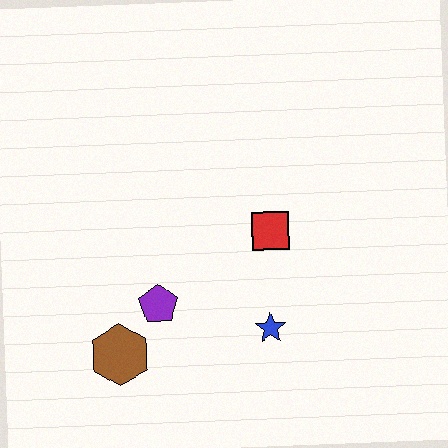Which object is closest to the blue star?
The red square is closest to the blue star.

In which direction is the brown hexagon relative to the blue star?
The brown hexagon is to the left of the blue star.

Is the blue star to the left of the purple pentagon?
No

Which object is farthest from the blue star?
The brown hexagon is farthest from the blue star.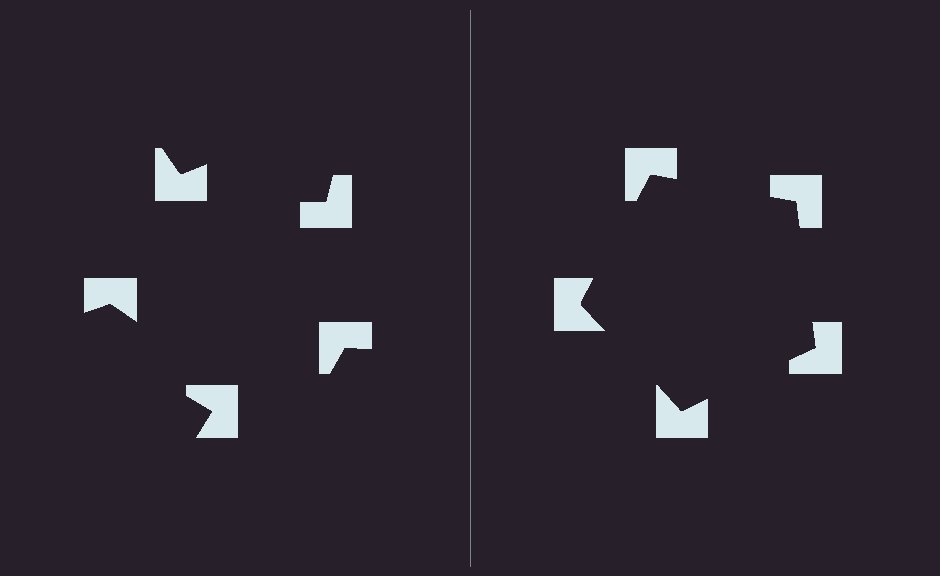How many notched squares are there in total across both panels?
10 — 5 on each side.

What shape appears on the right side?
An illusory pentagon.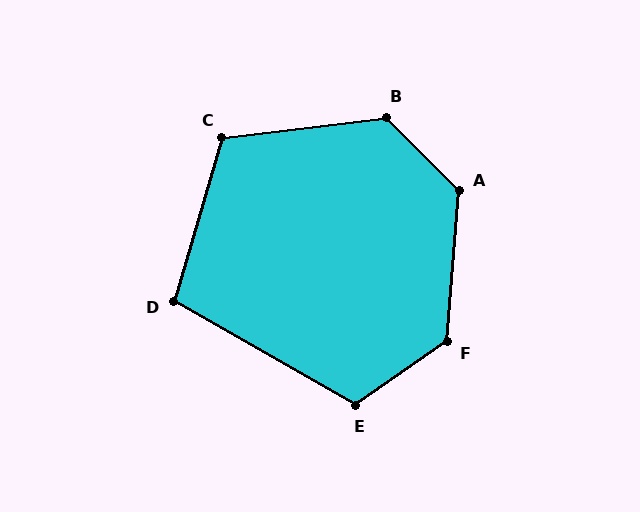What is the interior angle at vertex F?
Approximately 129 degrees (obtuse).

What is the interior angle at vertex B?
Approximately 128 degrees (obtuse).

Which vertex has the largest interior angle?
A, at approximately 131 degrees.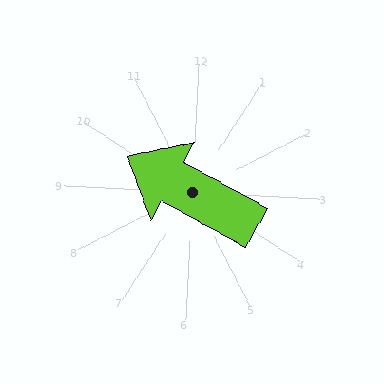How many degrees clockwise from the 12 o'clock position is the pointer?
Approximately 296 degrees.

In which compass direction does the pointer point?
Northwest.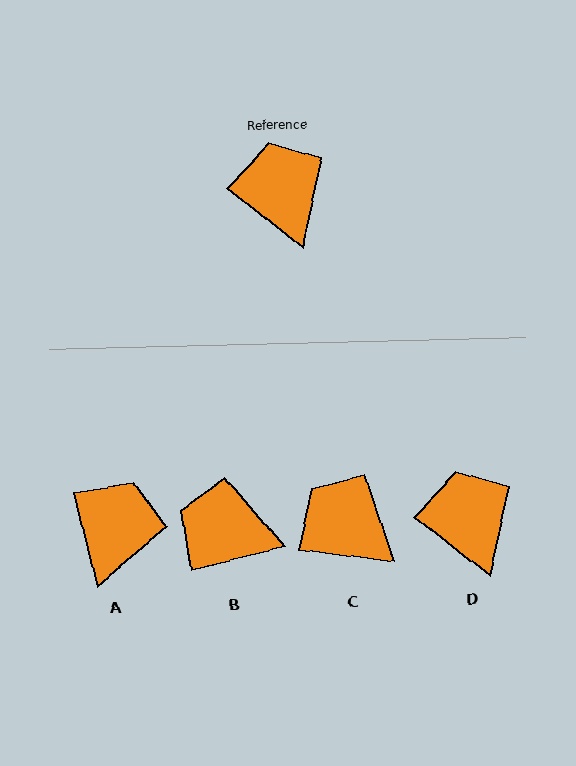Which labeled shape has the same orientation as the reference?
D.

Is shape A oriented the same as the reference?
No, it is off by about 37 degrees.